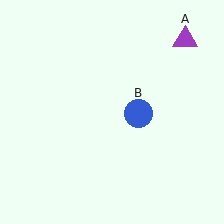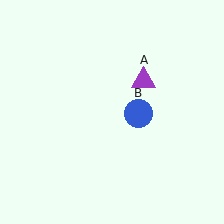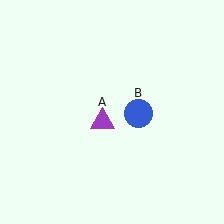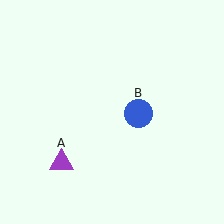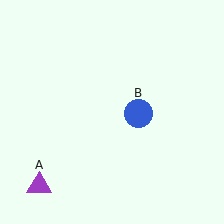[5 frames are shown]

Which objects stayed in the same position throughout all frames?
Blue circle (object B) remained stationary.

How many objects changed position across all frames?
1 object changed position: purple triangle (object A).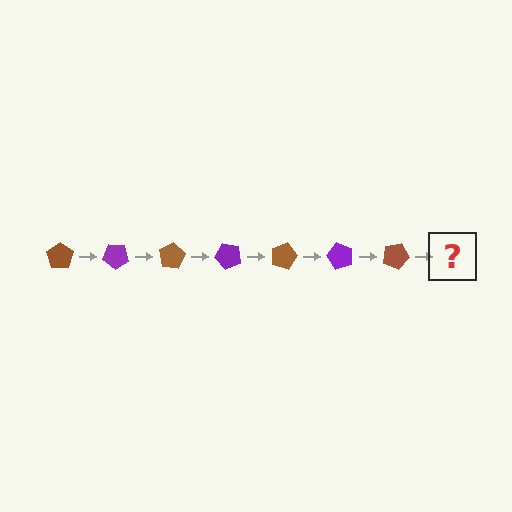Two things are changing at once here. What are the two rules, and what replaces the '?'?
The two rules are that it rotates 40 degrees each step and the color cycles through brown and purple. The '?' should be a purple pentagon, rotated 280 degrees from the start.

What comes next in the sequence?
The next element should be a purple pentagon, rotated 280 degrees from the start.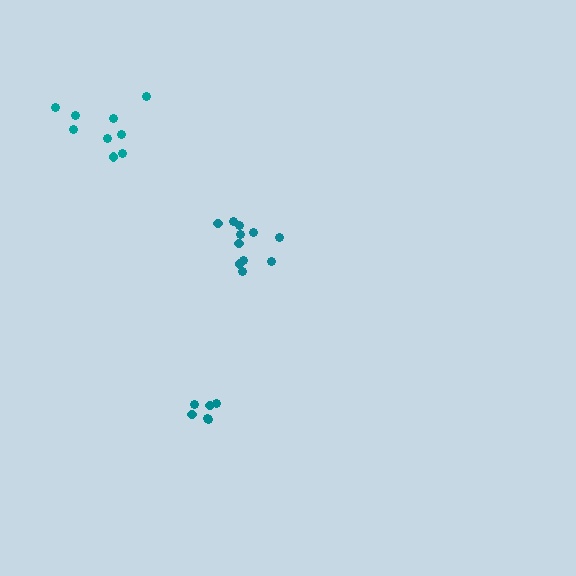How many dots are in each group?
Group 1: 11 dots, Group 2: 6 dots, Group 3: 9 dots (26 total).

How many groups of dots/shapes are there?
There are 3 groups.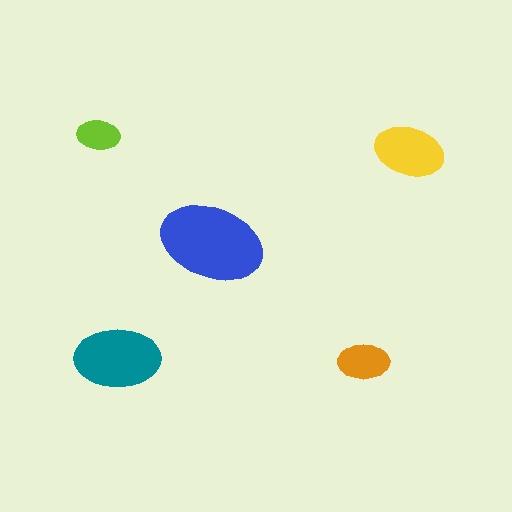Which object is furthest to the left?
The lime ellipse is leftmost.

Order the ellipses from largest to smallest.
the blue one, the teal one, the yellow one, the orange one, the lime one.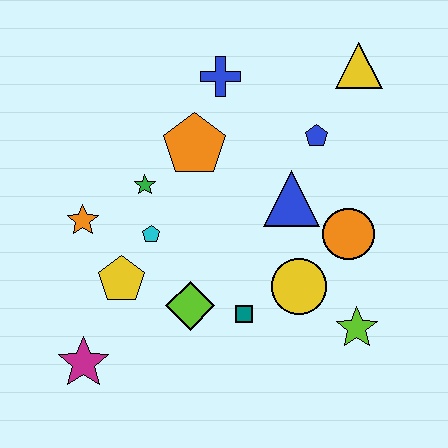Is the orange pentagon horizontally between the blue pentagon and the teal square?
No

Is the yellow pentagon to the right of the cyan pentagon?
No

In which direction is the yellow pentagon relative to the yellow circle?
The yellow pentagon is to the left of the yellow circle.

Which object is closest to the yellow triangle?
The blue pentagon is closest to the yellow triangle.